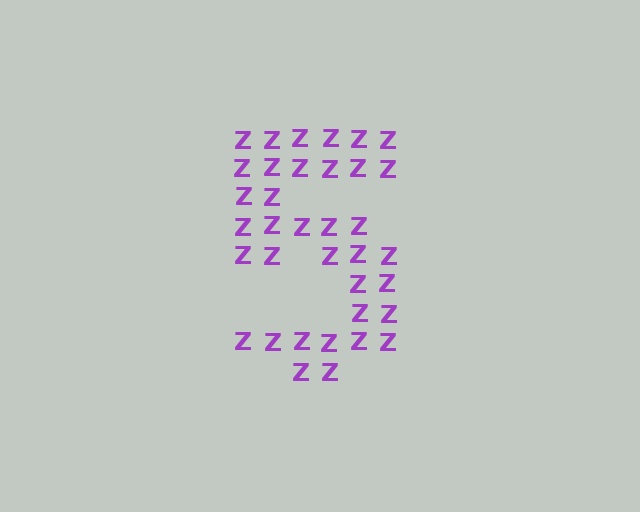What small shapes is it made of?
It is made of small letter Z's.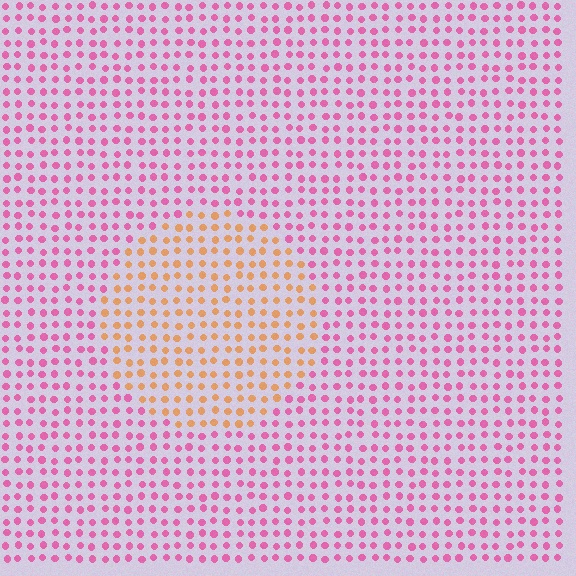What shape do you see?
I see a circle.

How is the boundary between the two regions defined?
The boundary is defined purely by a slight shift in hue (about 60 degrees). Spacing, size, and orientation are identical on both sides.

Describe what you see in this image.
The image is filled with small pink elements in a uniform arrangement. A circle-shaped region is visible where the elements are tinted to a slightly different hue, forming a subtle color boundary.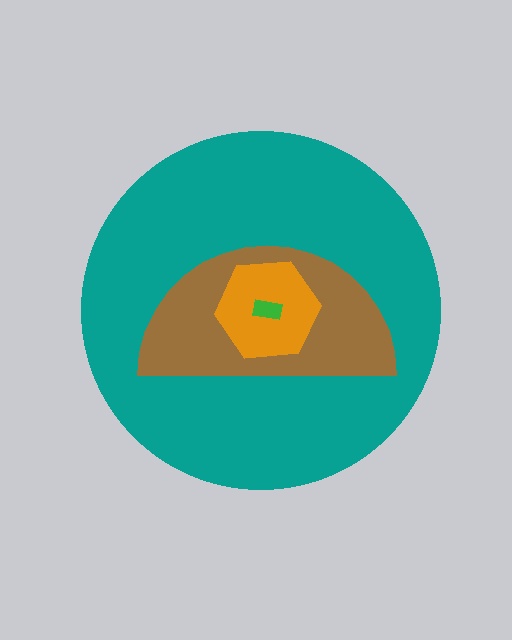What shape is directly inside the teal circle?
The brown semicircle.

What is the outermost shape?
The teal circle.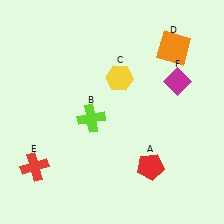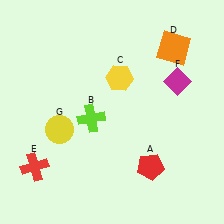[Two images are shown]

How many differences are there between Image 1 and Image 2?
There is 1 difference between the two images.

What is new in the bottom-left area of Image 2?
A yellow circle (G) was added in the bottom-left area of Image 2.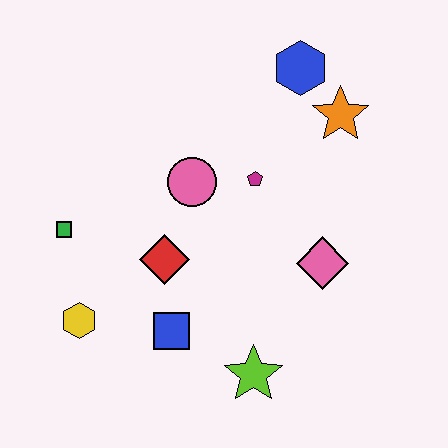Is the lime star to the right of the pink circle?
Yes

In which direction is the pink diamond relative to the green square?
The pink diamond is to the right of the green square.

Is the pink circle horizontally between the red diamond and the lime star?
Yes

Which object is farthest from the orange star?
The yellow hexagon is farthest from the orange star.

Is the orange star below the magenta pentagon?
No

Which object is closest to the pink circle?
The magenta pentagon is closest to the pink circle.